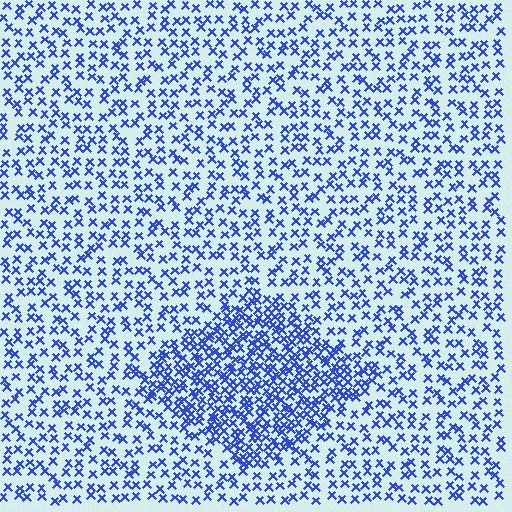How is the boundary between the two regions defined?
The boundary is defined by a change in element density (approximately 2.1x ratio). All elements are the same color, size, and shape.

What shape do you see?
I see a diamond.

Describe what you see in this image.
The image contains small blue elements arranged at two different densities. A diamond-shaped region is visible where the elements are more densely packed than the surrounding area.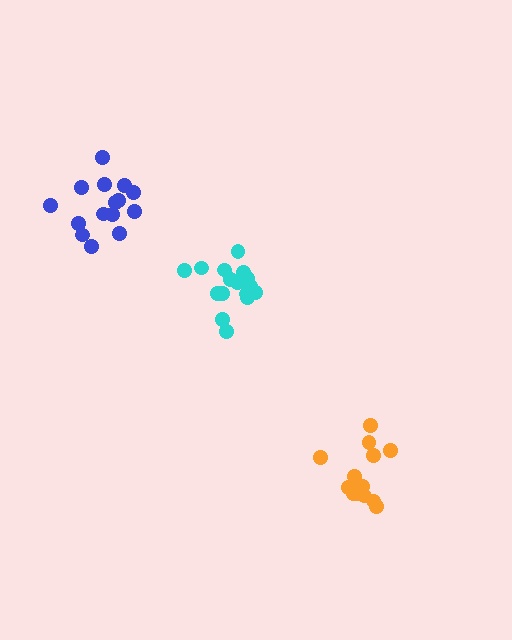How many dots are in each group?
Group 1: 16 dots, Group 2: 15 dots, Group 3: 13 dots (44 total).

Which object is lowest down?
The orange cluster is bottommost.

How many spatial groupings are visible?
There are 3 spatial groupings.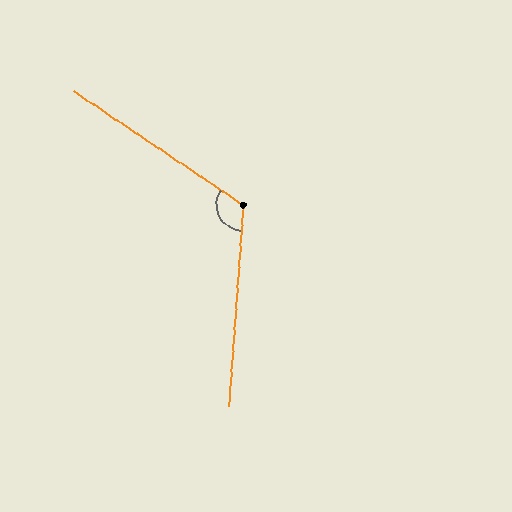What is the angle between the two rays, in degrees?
Approximately 120 degrees.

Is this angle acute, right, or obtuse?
It is obtuse.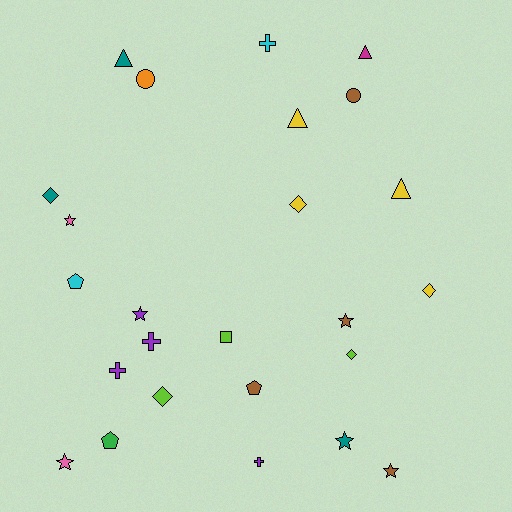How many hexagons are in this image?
There are no hexagons.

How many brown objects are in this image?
There are 4 brown objects.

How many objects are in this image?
There are 25 objects.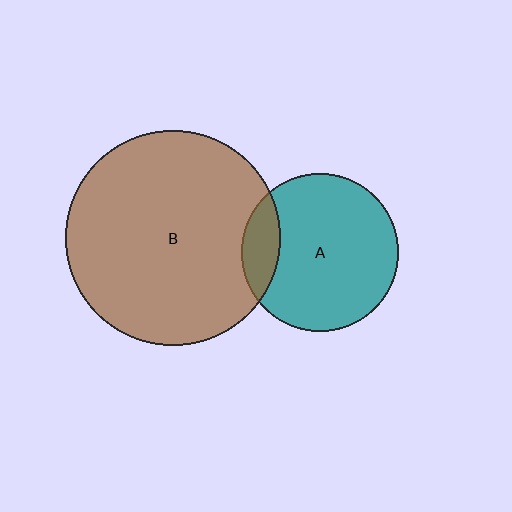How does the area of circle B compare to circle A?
Approximately 1.9 times.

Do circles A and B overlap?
Yes.